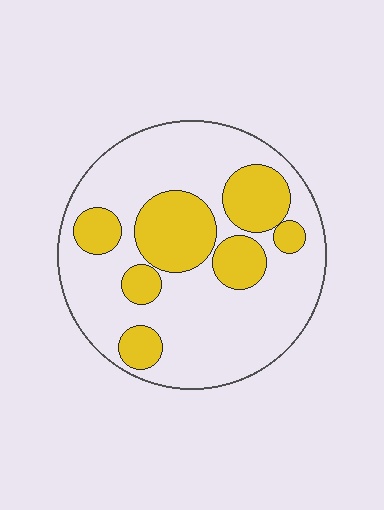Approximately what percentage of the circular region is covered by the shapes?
Approximately 30%.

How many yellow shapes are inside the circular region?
7.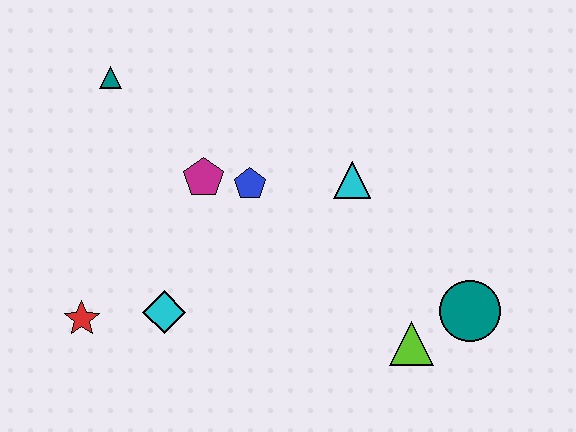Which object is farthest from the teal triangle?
The teal circle is farthest from the teal triangle.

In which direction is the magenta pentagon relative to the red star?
The magenta pentagon is above the red star.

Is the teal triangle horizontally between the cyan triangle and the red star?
Yes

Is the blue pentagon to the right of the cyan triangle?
No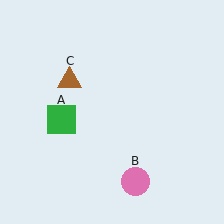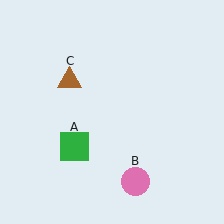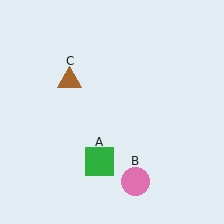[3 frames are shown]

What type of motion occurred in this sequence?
The green square (object A) rotated counterclockwise around the center of the scene.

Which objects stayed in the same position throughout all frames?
Pink circle (object B) and brown triangle (object C) remained stationary.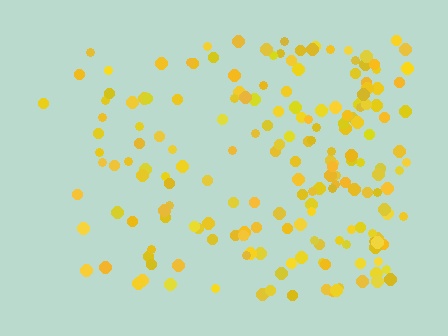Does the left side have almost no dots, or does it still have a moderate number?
Still a moderate number, just noticeably fewer than the right.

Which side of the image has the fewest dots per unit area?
The left.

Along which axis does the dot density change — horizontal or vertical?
Horizontal.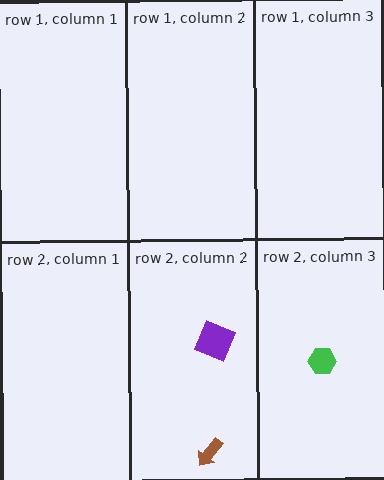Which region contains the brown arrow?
The row 2, column 2 region.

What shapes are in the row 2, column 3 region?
The green hexagon.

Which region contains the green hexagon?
The row 2, column 3 region.